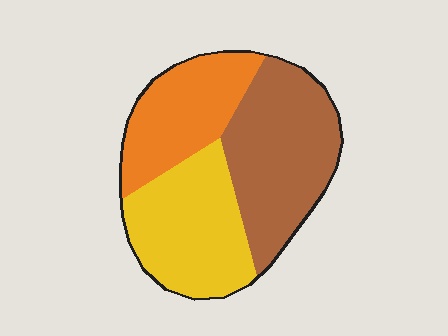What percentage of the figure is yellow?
Yellow takes up about one third (1/3) of the figure.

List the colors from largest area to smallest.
From largest to smallest: brown, yellow, orange.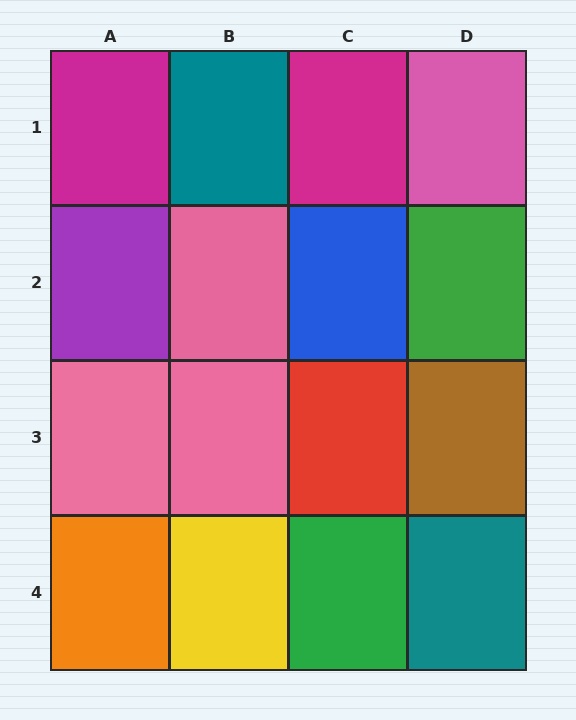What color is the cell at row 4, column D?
Teal.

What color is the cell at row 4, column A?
Orange.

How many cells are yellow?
1 cell is yellow.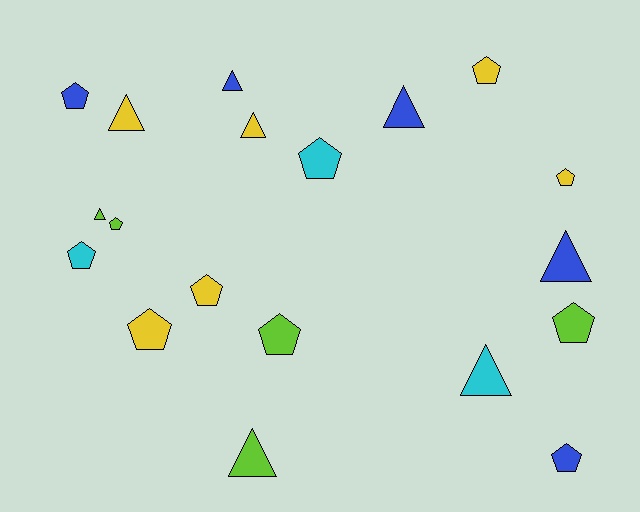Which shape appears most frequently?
Pentagon, with 11 objects.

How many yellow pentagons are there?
There are 4 yellow pentagons.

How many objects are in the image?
There are 19 objects.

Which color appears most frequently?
Yellow, with 6 objects.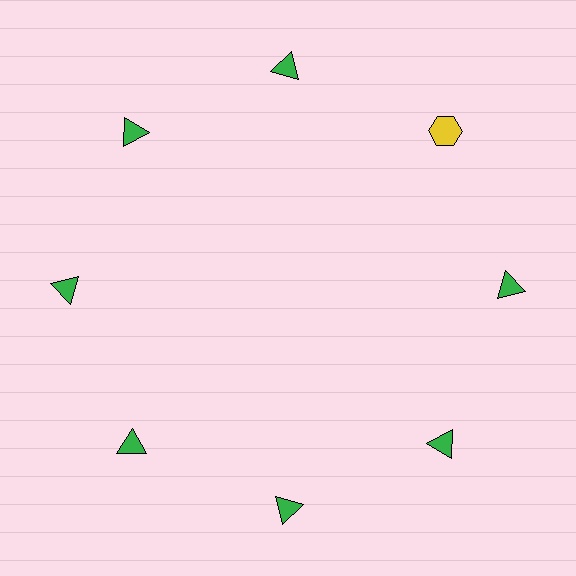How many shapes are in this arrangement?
There are 8 shapes arranged in a ring pattern.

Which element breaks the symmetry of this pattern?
The yellow hexagon at roughly the 2 o'clock position breaks the symmetry. All other shapes are green triangles.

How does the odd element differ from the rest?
It differs in both color (yellow instead of green) and shape (hexagon instead of triangle).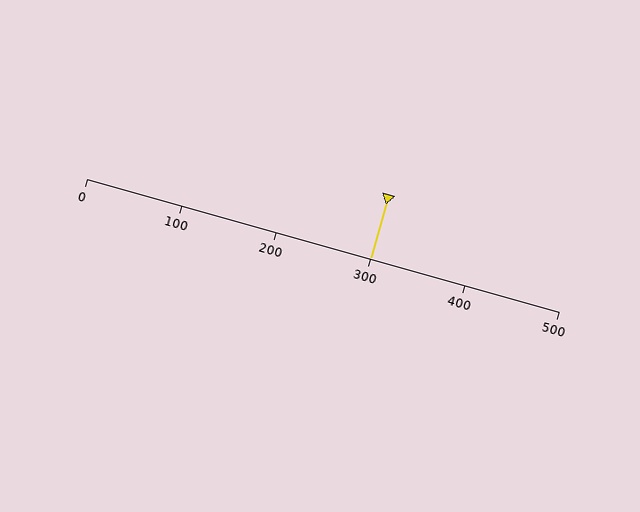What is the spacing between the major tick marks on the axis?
The major ticks are spaced 100 apart.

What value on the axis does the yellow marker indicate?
The marker indicates approximately 300.